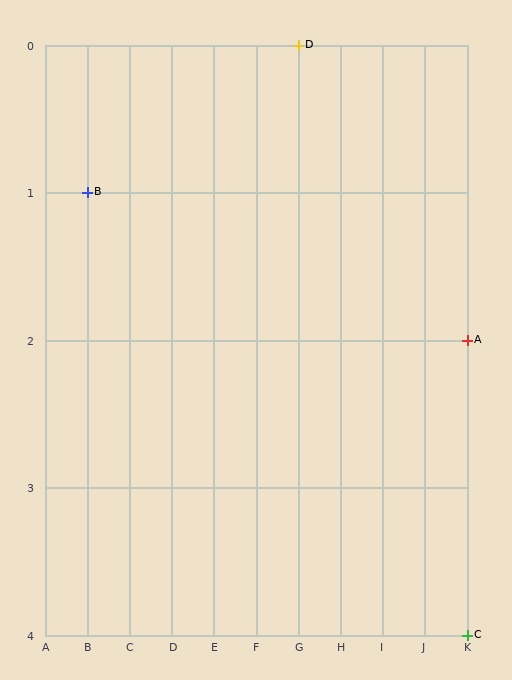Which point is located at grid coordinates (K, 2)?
Point A is at (K, 2).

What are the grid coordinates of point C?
Point C is at grid coordinates (K, 4).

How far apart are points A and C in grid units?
Points A and C are 2 rows apart.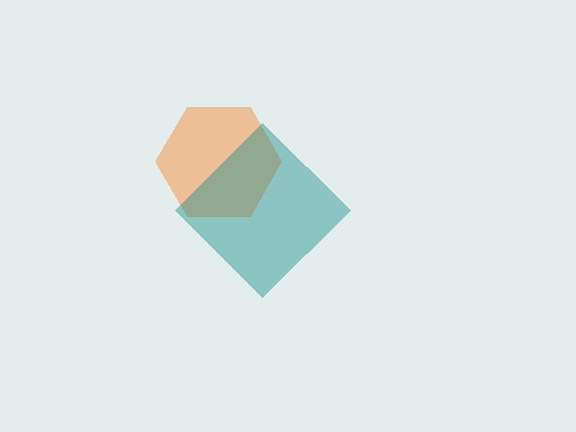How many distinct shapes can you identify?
There are 2 distinct shapes: an orange hexagon, a teal diamond.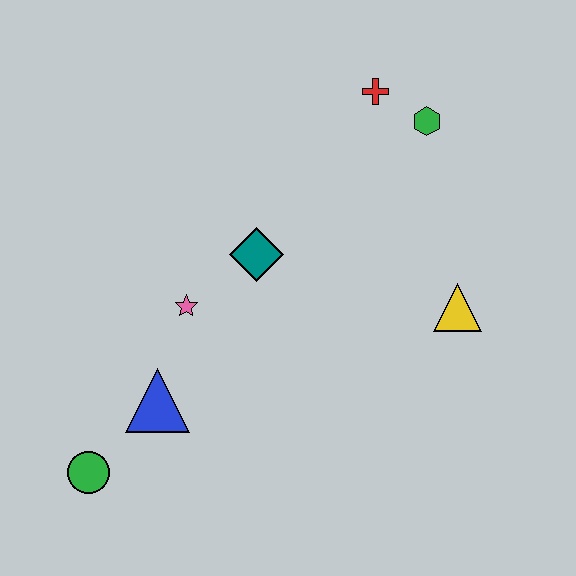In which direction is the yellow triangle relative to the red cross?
The yellow triangle is below the red cross.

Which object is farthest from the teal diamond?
The green circle is farthest from the teal diamond.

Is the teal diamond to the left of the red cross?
Yes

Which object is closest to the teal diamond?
The pink star is closest to the teal diamond.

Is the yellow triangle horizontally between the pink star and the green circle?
No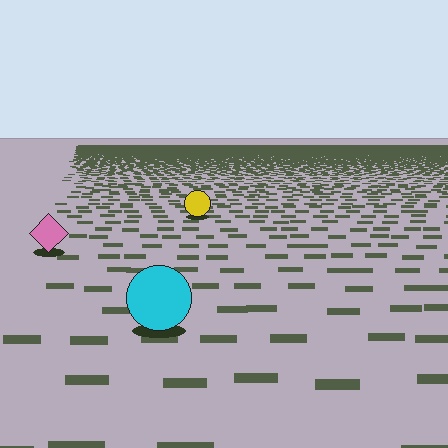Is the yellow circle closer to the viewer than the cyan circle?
No. The cyan circle is closer — you can tell from the texture gradient: the ground texture is coarser near it.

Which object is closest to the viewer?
The cyan circle is closest. The texture marks near it are larger and more spread out.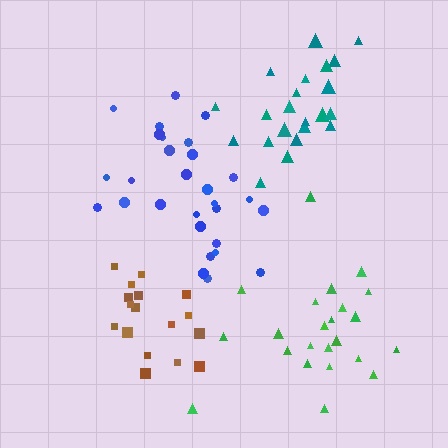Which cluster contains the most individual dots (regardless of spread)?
Blue (29).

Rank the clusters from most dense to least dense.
brown, blue, teal, green.